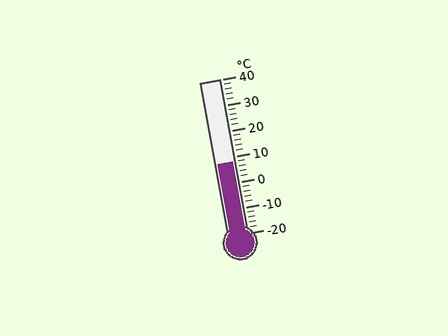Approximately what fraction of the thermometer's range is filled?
The thermometer is filled to approximately 45% of its range.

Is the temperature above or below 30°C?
The temperature is below 30°C.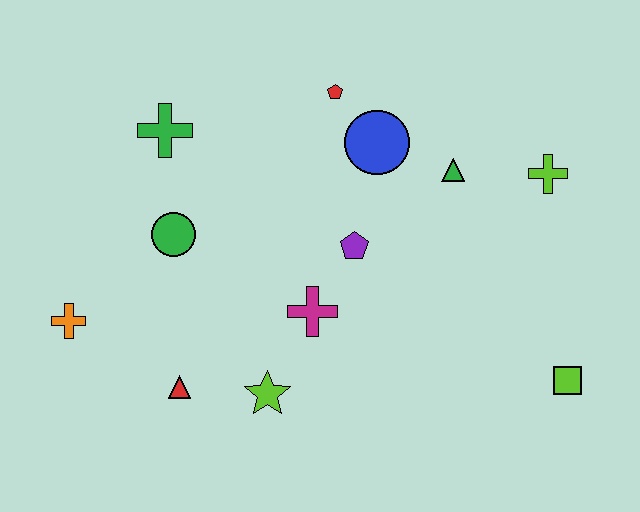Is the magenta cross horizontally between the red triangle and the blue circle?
Yes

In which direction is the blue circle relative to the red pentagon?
The blue circle is below the red pentagon.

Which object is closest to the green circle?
The green cross is closest to the green circle.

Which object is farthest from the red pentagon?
The lime square is farthest from the red pentagon.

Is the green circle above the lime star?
Yes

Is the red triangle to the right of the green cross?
Yes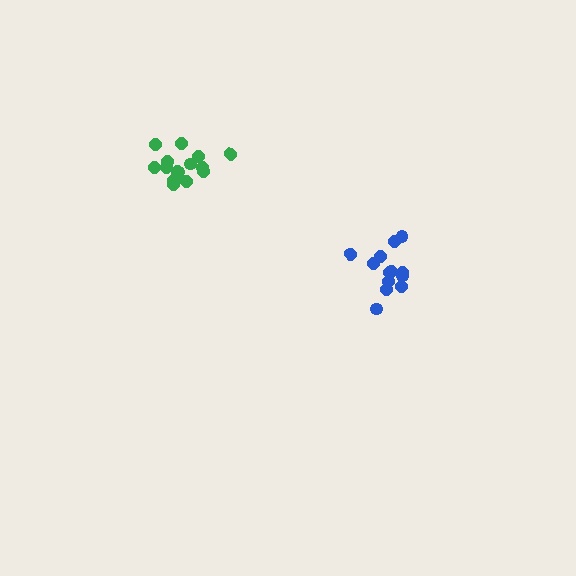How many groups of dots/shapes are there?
There are 2 groups.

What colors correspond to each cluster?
The clusters are colored: green, blue.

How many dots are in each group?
Group 1: 16 dots, Group 2: 13 dots (29 total).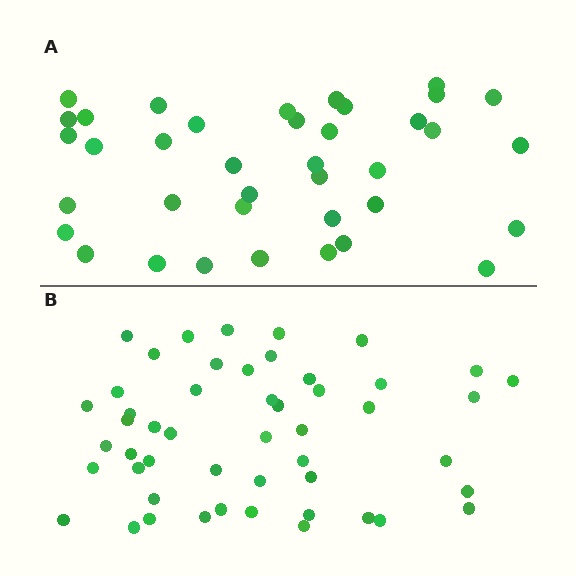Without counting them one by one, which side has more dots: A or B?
Region B (the bottom region) has more dots.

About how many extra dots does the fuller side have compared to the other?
Region B has roughly 12 or so more dots than region A.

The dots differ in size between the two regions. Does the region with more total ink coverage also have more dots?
No. Region A has more total ink coverage because its dots are larger, but region B actually contains more individual dots. Total area can be misleading — the number of items is what matters here.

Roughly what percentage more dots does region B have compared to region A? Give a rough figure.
About 30% more.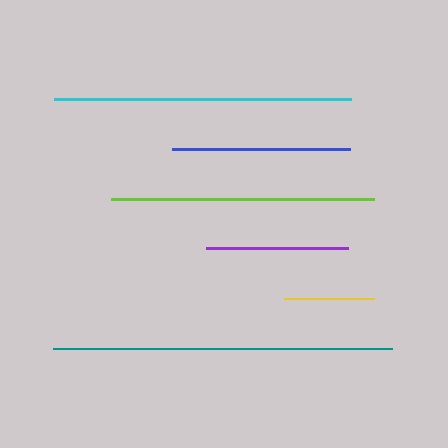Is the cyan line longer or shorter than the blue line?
The cyan line is longer than the blue line.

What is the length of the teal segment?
The teal segment is approximately 340 pixels long.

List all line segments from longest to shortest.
From longest to shortest: teal, cyan, lime, blue, purple, yellow.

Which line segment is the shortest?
The yellow line is the shortest at approximately 90 pixels.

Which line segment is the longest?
The teal line is the longest at approximately 340 pixels.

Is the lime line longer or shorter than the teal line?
The teal line is longer than the lime line.